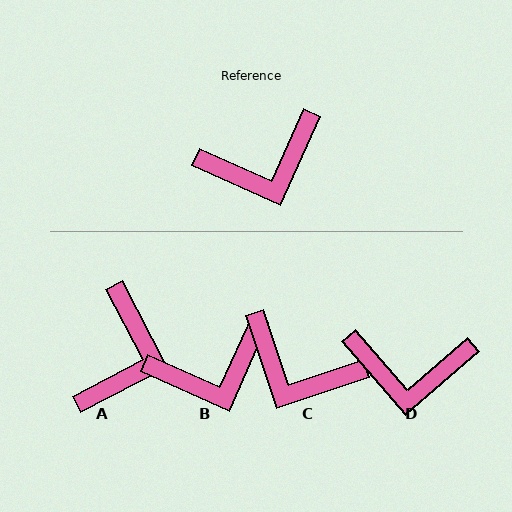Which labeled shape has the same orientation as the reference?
B.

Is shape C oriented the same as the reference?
No, it is off by about 47 degrees.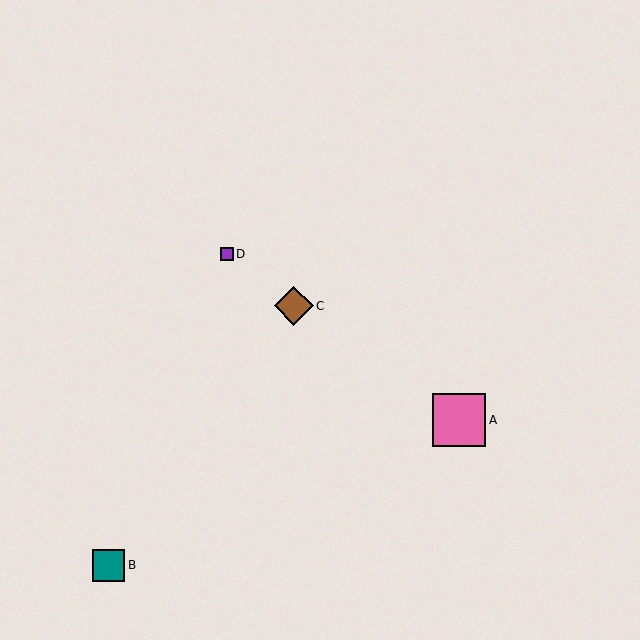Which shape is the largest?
The pink square (labeled A) is the largest.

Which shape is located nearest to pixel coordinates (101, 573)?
The teal square (labeled B) at (109, 565) is nearest to that location.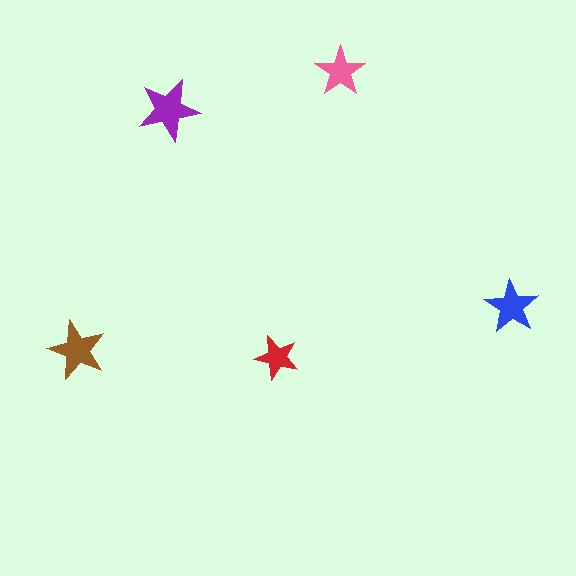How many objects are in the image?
There are 5 objects in the image.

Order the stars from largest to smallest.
the purple one, the brown one, the blue one, the pink one, the red one.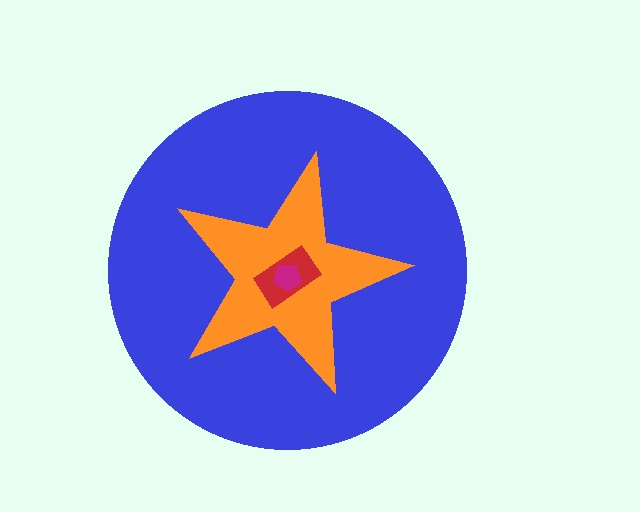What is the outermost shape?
The blue circle.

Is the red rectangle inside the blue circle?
Yes.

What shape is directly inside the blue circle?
The orange star.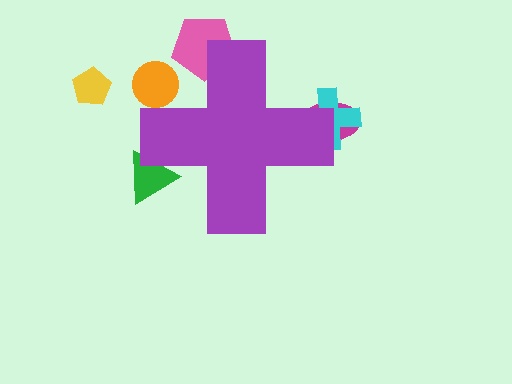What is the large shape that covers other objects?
A purple cross.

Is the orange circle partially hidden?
Yes, the orange circle is partially hidden behind the purple cross.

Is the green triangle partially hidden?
Yes, the green triangle is partially hidden behind the purple cross.